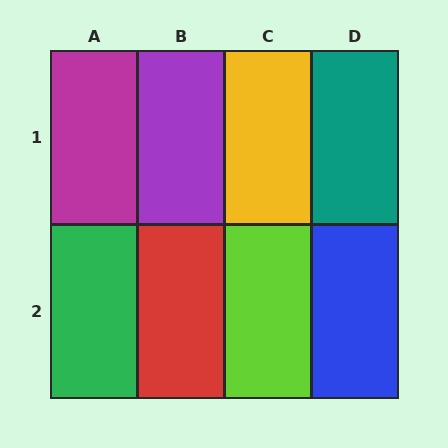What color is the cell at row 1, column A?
Magenta.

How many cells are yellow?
1 cell is yellow.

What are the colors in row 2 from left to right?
Green, red, lime, blue.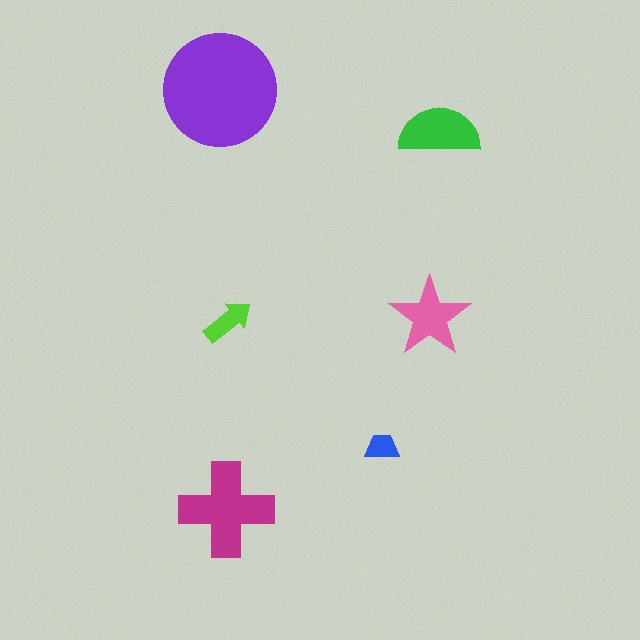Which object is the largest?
The purple circle.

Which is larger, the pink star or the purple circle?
The purple circle.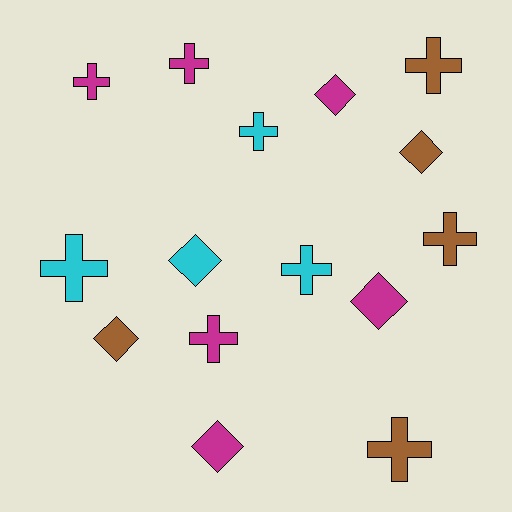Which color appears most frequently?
Magenta, with 6 objects.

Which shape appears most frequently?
Cross, with 9 objects.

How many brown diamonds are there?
There are 2 brown diamonds.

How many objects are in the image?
There are 15 objects.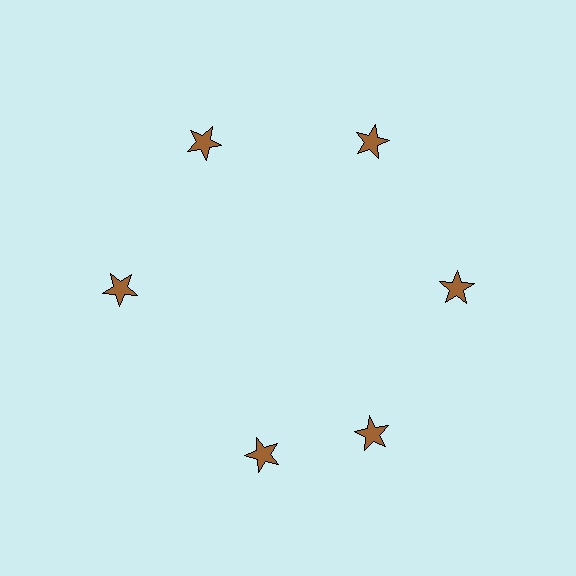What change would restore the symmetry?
The symmetry would be restored by rotating it back into even spacing with its neighbors so that all 6 stars sit at equal angles and equal distance from the center.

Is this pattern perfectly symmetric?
No. The 6 brown stars are arranged in a ring, but one element near the 7 o'clock position is rotated out of alignment along the ring, breaking the 6-fold rotational symmetry.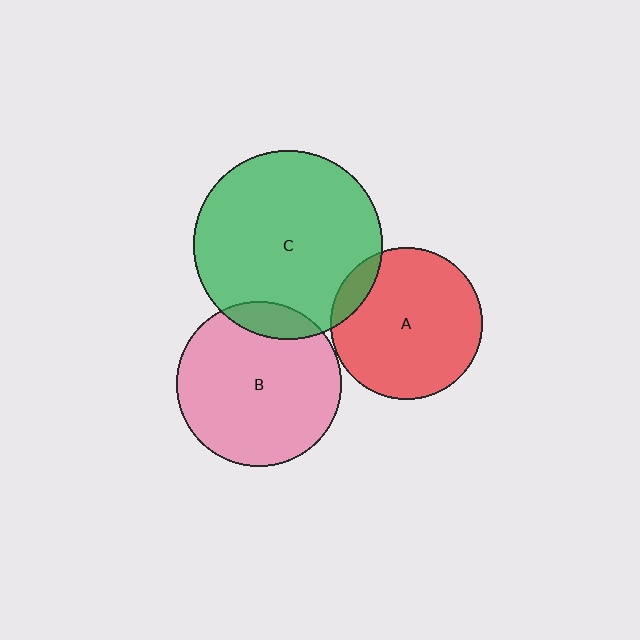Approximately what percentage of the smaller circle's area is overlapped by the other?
Approximately 10%.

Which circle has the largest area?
Circle C (green).